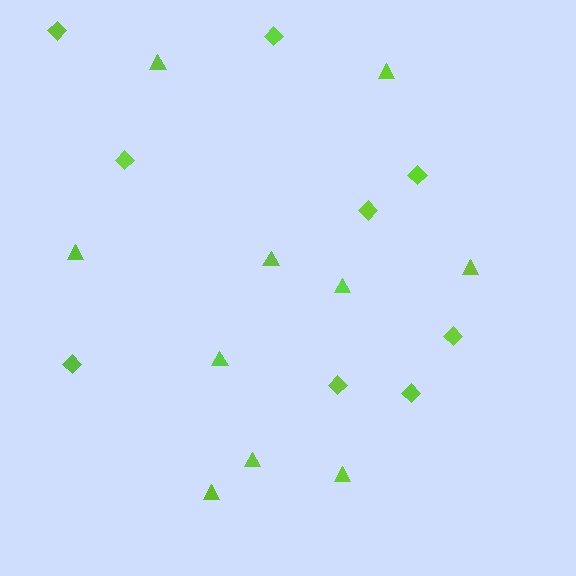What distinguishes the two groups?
There are 2 groups: one group of triangles (10) and one group of diamonds (9).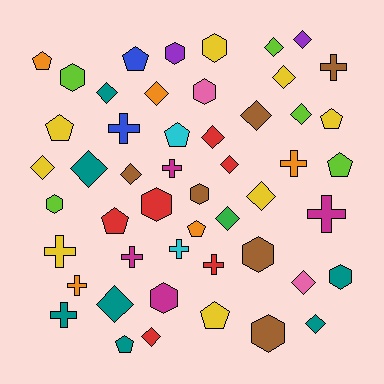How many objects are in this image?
There are 50 objects.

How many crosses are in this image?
There are 11 crosses.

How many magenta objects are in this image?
There are 4 magenta objects.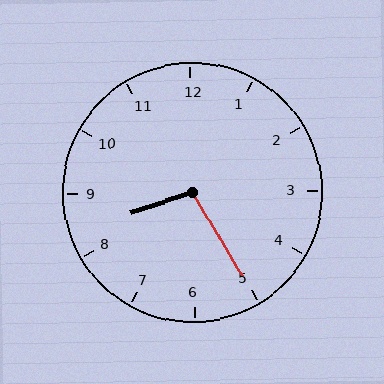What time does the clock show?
8:25.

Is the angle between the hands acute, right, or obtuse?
It is obtuse.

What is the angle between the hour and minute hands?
Approximately 102 degrees.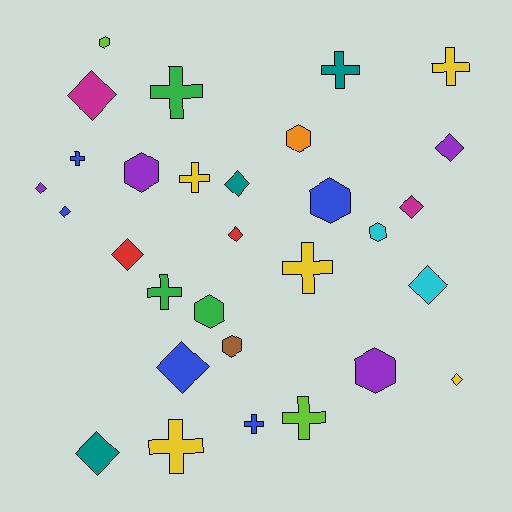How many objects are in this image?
There are 30 objects.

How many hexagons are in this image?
There are 8 hexagons.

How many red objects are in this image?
There are 2 red objects.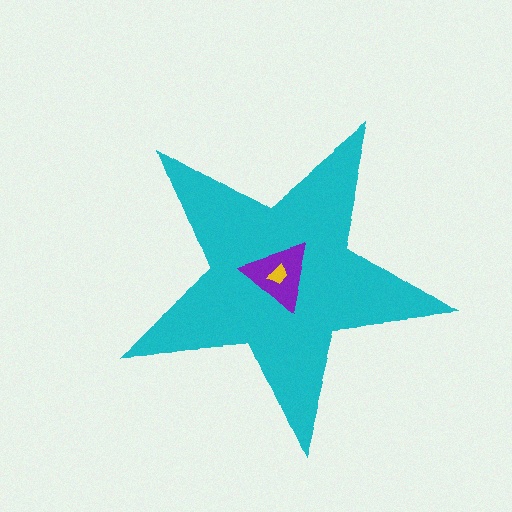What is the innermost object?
The yellow trapezoid.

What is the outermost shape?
The cyan star.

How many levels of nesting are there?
3.